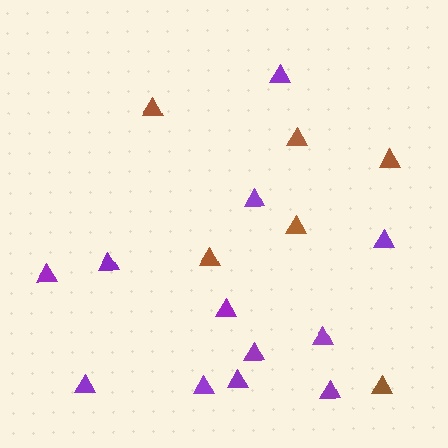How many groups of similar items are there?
There are 2 groups: one group of brown triangles (6) and one group of purple triangles (12).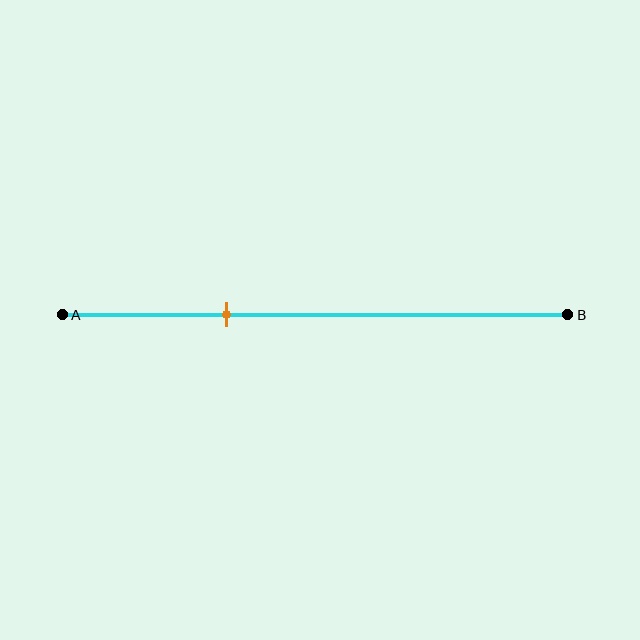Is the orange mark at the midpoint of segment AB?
No, the mark is at about 35% from A, not at the 50% midpoint.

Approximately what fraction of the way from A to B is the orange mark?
The orange mark is approximately 35% of the way from A to B.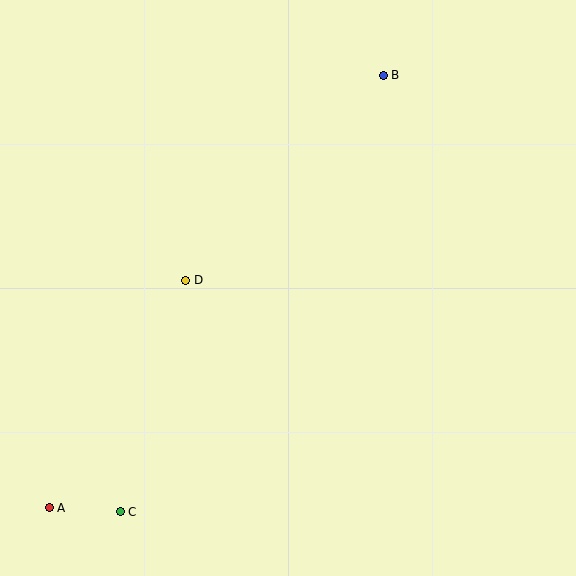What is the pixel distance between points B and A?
The distance between B and A is 546 pixels.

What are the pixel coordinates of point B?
Point B is at (383, 75).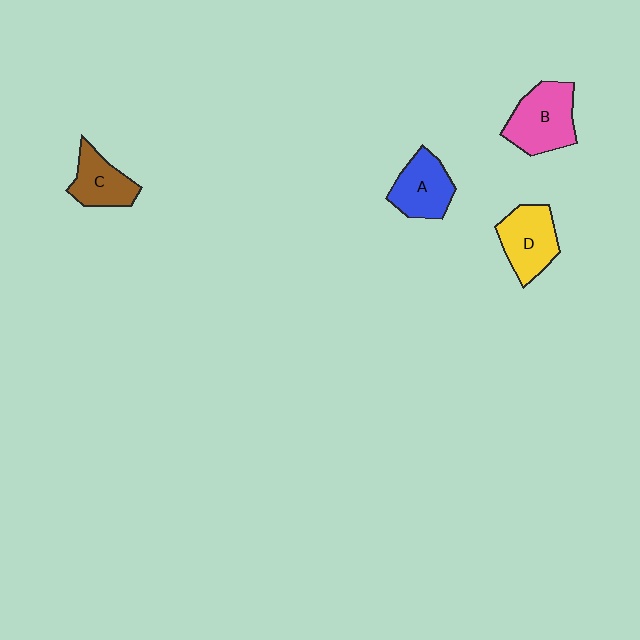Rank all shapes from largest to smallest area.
From largest to smallest: B (pink), D (yellow), A (blue), C (brown).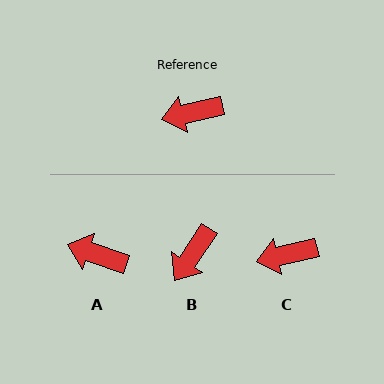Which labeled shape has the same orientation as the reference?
C.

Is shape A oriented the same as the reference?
No, it is off by about 32 degrees.